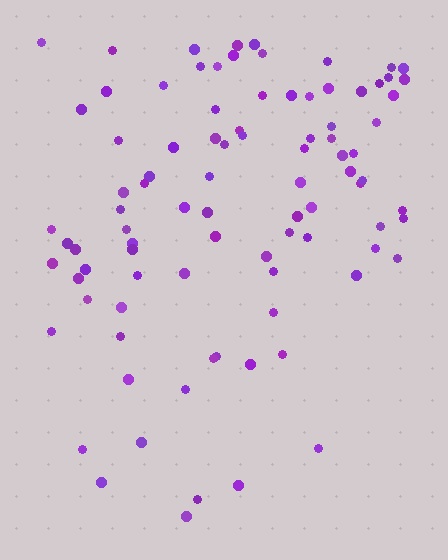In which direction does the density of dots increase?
From bottom to top, with the top side densest.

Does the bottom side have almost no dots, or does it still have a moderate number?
Still a moderate number, just noticeably fewer than the top.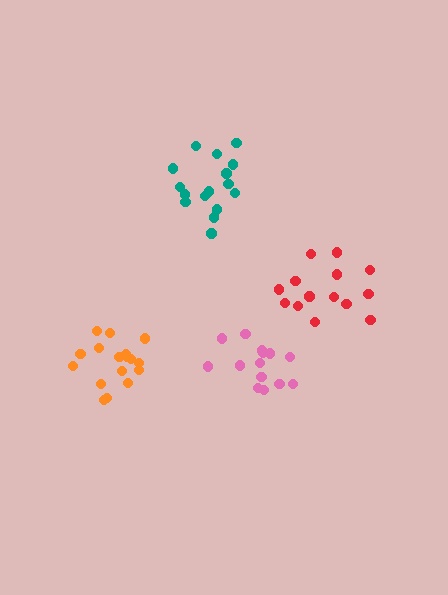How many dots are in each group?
Group 1: 16 dots, Group 2: 14 dots, Group 3: 17 dots, Group 4: 14 dots (61 total).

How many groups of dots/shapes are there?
There are 4 groups.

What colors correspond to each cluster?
The clusters are colored: teal, pink, orange, red.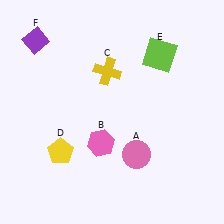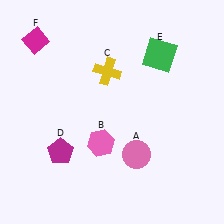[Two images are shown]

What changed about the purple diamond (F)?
In Image 1, F is purple. In Image 2, it changed to magenta.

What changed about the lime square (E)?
In Image 1, E is lime. In Image 2, it changed to green.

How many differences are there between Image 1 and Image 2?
There are 3 differences between the two images.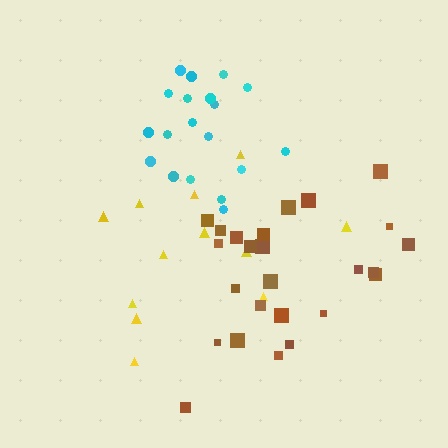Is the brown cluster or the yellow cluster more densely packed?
Brown.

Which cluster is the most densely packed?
Cyan.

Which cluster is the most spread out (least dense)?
Yellow.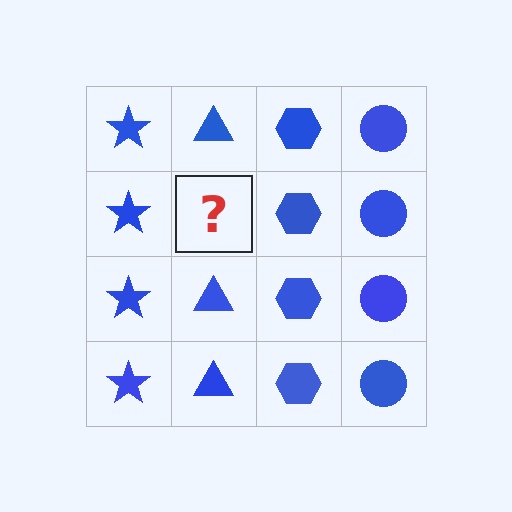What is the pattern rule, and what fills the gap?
The rule is that each column has a consistent shape. The gap should be filled with a blue triangle.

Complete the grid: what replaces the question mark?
The question mark should be replaced with a blue triangle.